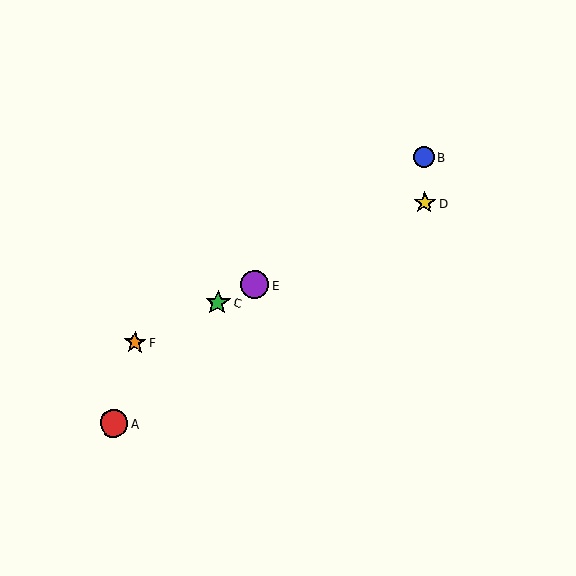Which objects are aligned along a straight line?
Objects C, D, E, F are aligned along a straight line.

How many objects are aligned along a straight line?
4 objects (C, D, E, F) are aligned along a straight line.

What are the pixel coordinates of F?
Object F is at (135, 343).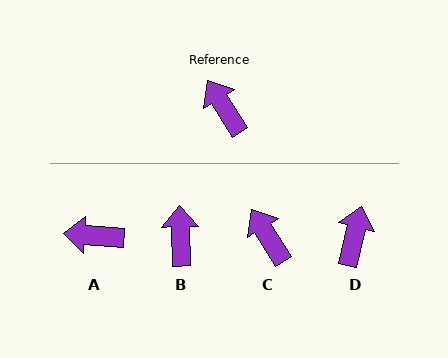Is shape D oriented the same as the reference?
No, it is off by about 46 degrees.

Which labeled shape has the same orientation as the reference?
C.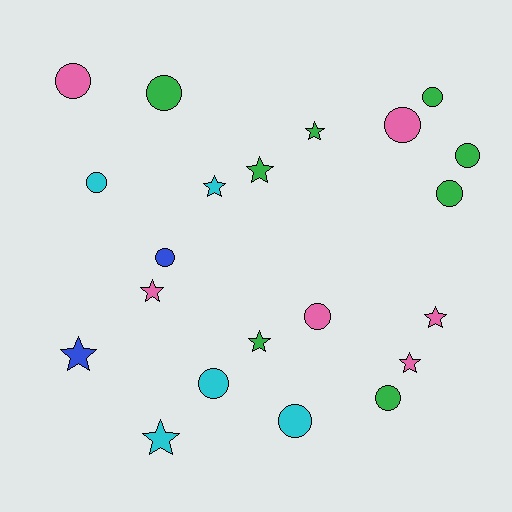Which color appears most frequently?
Green, with 8 objects.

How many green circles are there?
There are 5 green circles.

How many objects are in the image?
There are 21 objects.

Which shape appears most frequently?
Circle, with 12 objects.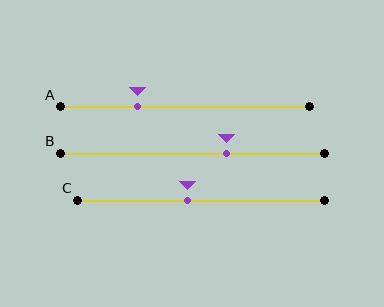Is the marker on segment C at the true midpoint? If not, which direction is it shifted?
No, the marker on segment C is shifted to the left by about 5% of the segment length.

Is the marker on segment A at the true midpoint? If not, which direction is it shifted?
No, the marker on segment A is shifted to the left by about 19% of the segment length.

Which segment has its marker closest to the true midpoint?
Segment C has its marker closest to the true midpoint.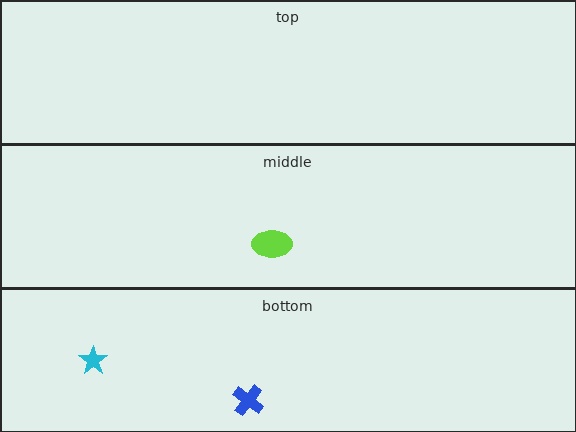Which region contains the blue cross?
The bottom region.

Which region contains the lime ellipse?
The middle region.